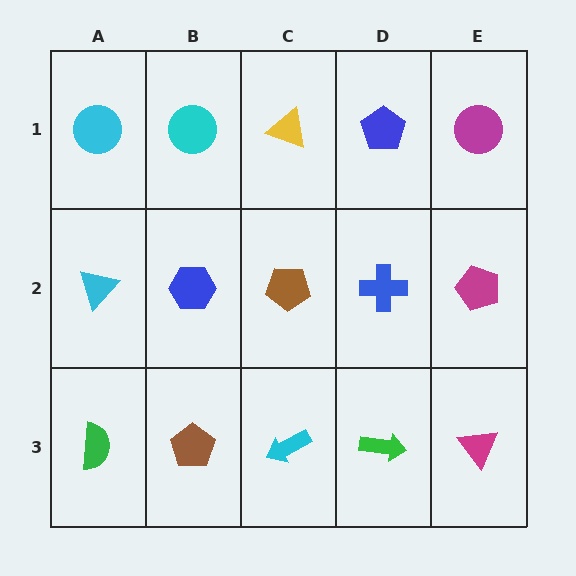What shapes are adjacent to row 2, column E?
A magenta circle (row 1, column E), a magenta triangle (row 3, column E), a blue cross (row 2, column D).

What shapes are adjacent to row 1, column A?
A cyan triangle (row 2, column A), a cyan circle (row 1, column B).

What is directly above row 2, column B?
A cyan circle.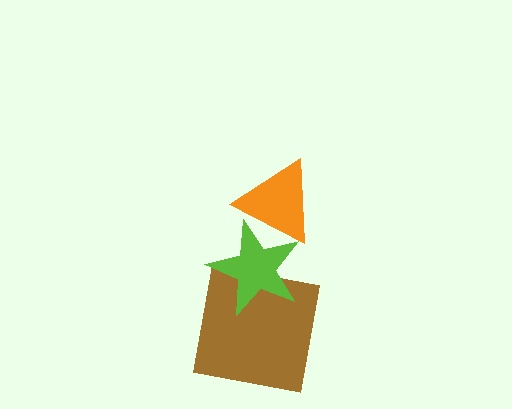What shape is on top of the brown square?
The lime star is on top of the brown square.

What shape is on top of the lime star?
The orange triangle is on top of the lime star.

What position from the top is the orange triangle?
The orange triangle is 1st from the top.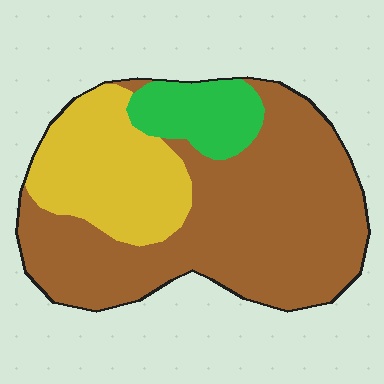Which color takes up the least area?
Green, at roughly 10%.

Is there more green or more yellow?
Yellow.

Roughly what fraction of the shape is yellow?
Yellow takes up about one quarter (1/4) of the shape.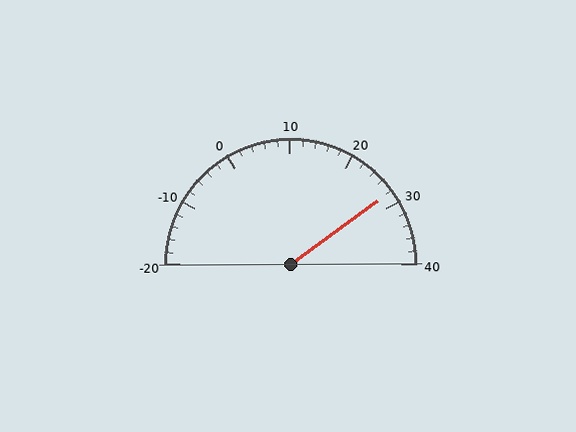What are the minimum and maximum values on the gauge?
The gauge ranges from -20 to 40.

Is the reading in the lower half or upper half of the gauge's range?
The reading is in the upper half of the range (-20 to 40).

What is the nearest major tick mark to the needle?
The nearest major tick mark is 30.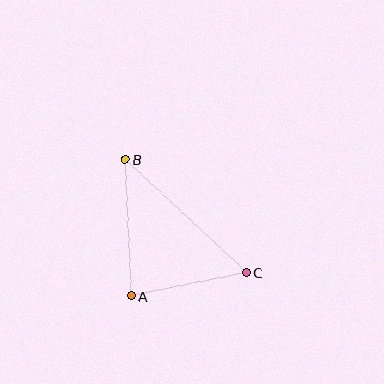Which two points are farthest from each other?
Points B and C are farthest from each other.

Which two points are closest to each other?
Points A and C are closest to each other.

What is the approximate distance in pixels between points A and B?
The distance between A and B is approximately 137 pixels.